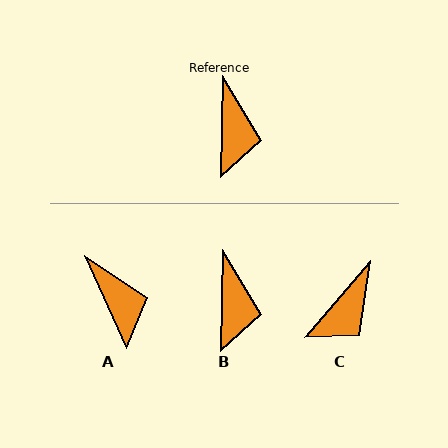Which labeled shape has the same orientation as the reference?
B.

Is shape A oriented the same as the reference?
No, it is off by about 25 degrees.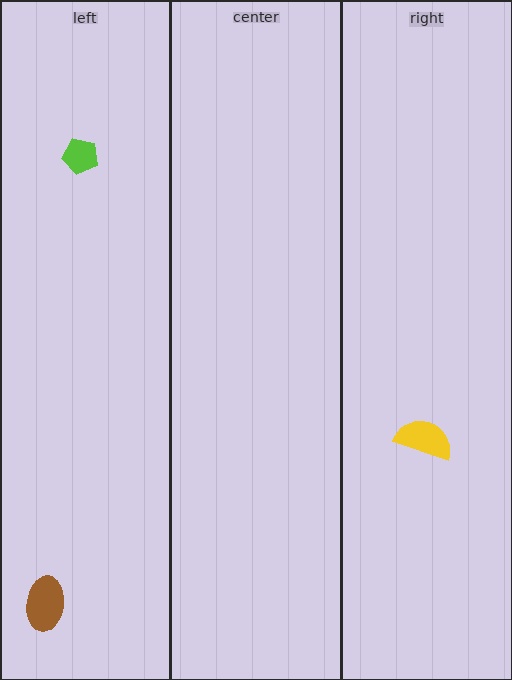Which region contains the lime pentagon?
The left region.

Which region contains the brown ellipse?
The left region.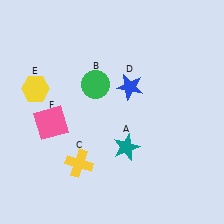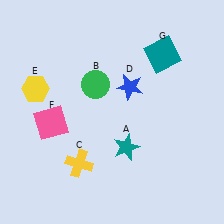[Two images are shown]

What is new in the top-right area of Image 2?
A teal square (G) was added in the top-right area of Image 2.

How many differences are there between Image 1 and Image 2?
There is 1 difference between the two images.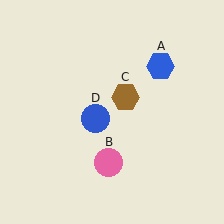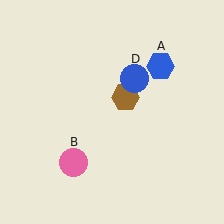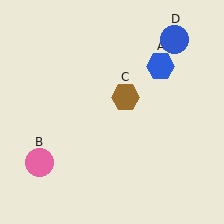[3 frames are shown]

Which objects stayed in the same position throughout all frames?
Blue hexagon (object A) and brown hexagon (object C) remained stationary.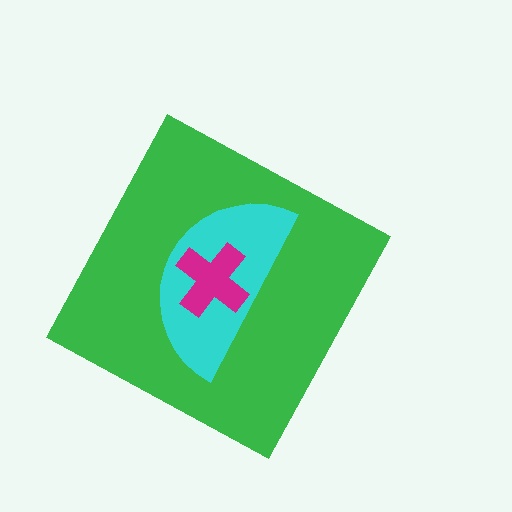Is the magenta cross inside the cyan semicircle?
Yes.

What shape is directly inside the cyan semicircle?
The magenta cross.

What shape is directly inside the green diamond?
The cyan semicircle.